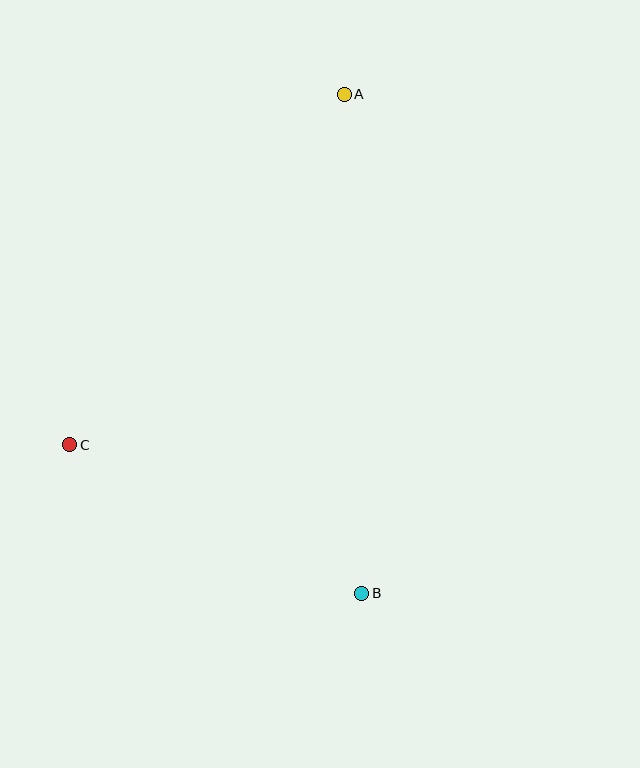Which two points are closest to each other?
Points B and C are closest to each other.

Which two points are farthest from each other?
Points A and B are farthest from each other.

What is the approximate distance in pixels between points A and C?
The distance between A and C is approximately 445 pixels.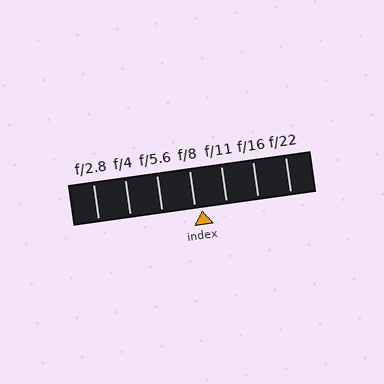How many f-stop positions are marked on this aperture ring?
There are 7 f-stop positions marked.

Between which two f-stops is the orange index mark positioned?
The index mark is between f/8 and f/11.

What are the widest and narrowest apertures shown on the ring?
The widest aperture shown is f/2.8 and the narrowest is f/22.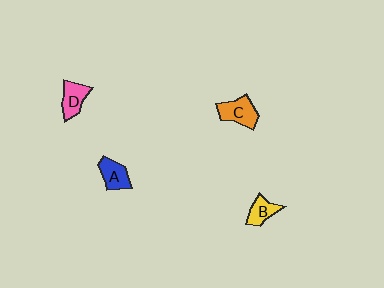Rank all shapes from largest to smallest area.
From largest to smallest: C (orange), D (pink), A (blue), B (yellow).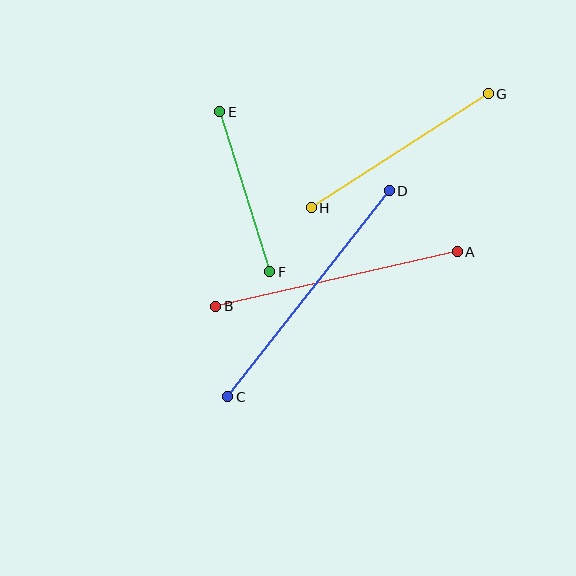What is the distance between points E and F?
The distance is approximately 167 pixels.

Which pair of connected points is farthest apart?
Points C and D are farthest apart.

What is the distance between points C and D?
The distance is approximately 262 pixels.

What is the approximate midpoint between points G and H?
The midpoint is at approximately (400, 151) pixels.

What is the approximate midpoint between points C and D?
The midpoint is at approximately (309, 294) pixels.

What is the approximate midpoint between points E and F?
The midpoint is at approximately (245, 192) pixels.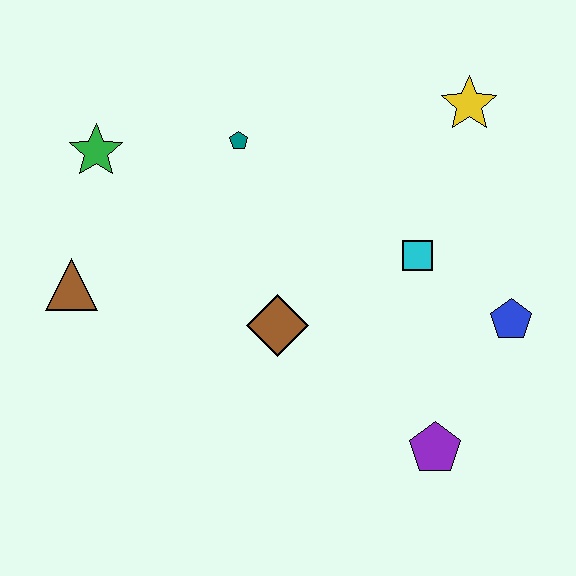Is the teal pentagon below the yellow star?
Yes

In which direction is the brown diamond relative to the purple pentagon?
The brown diamond is to the left of the purple pentagon.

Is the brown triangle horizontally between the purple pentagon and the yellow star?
No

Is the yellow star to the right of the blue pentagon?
No